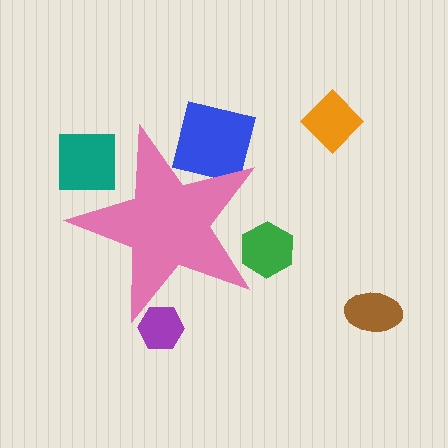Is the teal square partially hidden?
Yes, the teal square is partially hidden behind the pink star.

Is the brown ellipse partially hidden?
No, the brown ellipse is fully visible.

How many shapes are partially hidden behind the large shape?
4 shapes are partially hidden.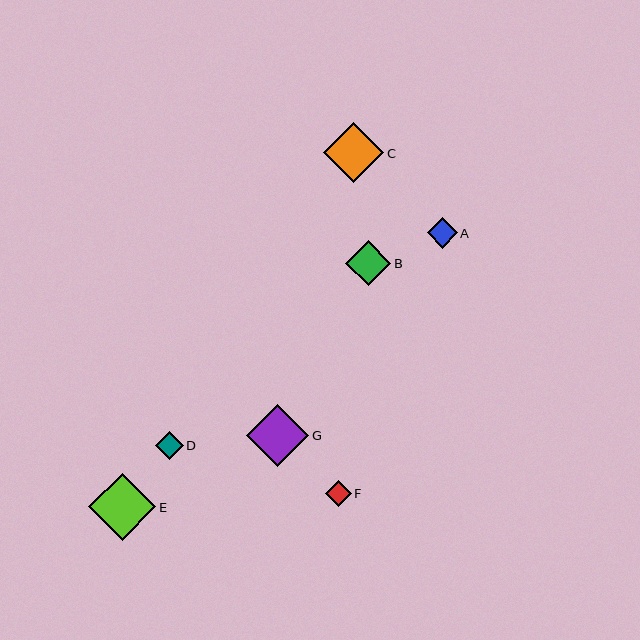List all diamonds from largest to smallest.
From largest to smallest: E, G, C, B, A, D, F.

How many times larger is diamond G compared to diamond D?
Diamond G is approximately 2.2 times the size of diamond D.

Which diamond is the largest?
Diamond E is the largest with a size of approximately 68 pixels.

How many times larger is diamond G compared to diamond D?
Diamond G is approximately 2.2 times the size of diamond D.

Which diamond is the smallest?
Diamond F is the smallest with a size of approximately 26 pixels.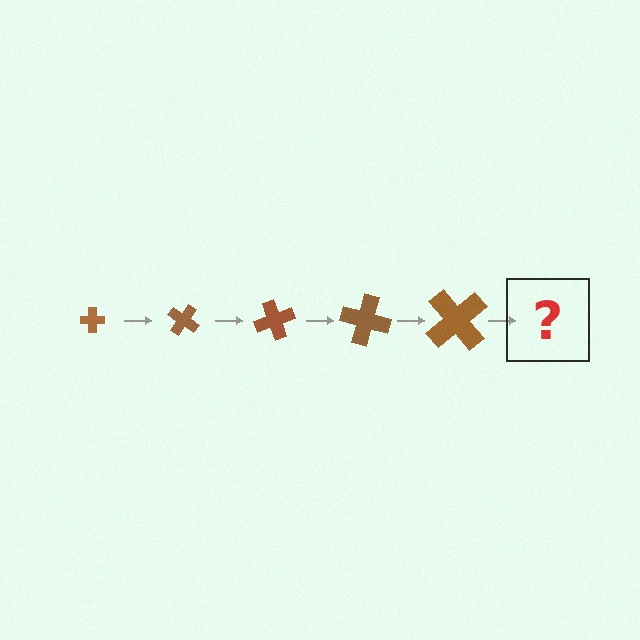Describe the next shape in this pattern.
It should be a cross, larger than the previous one and rotated 175 degrees from the start.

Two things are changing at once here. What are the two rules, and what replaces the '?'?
The two rules are that the cross grows larger each step and it rotates 35 degrees each step. The '?' should be a cross, larger than the previous one and rotated 175 degrees from the start.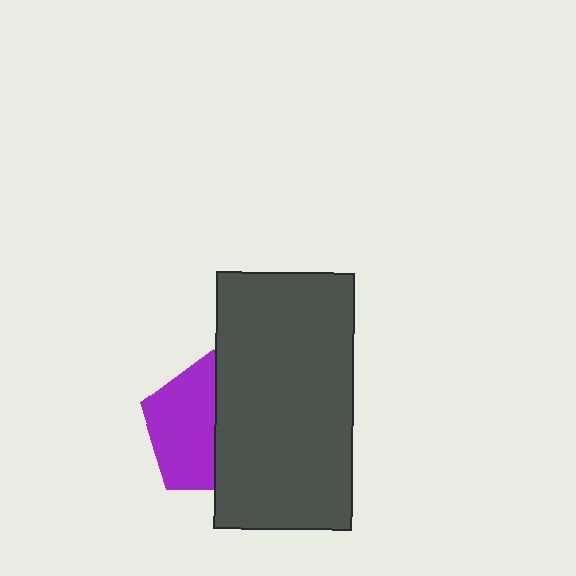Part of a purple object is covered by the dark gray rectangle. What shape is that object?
It is a pentagon.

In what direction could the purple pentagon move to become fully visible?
The purple pentagon could move left. That would shift it out from behind the dark gray rectangle entirely.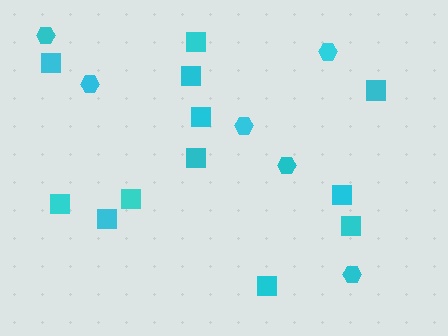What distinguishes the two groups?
There are 2 groups: one group of hexagons (6) and one group of squares (12).